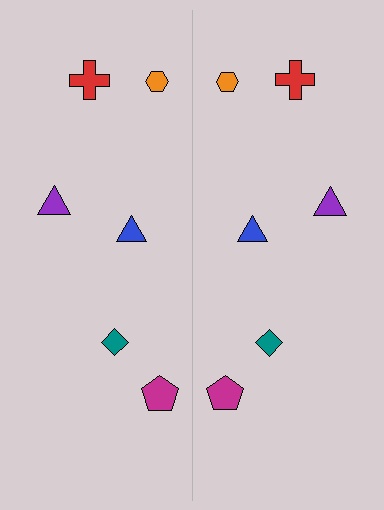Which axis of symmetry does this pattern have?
The pattern has a vertical axis of symmetry running through the center of the image.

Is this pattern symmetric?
Yes, this pattern has bilateral (reflection) symmetry.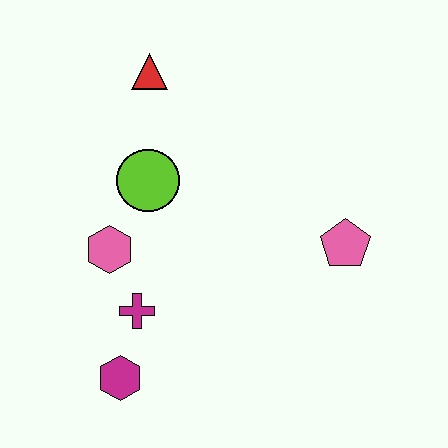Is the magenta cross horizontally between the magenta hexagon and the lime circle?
Yes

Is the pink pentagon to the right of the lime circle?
Yes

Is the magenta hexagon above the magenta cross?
No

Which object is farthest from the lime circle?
The pink pentagon is farthest from the lime circle.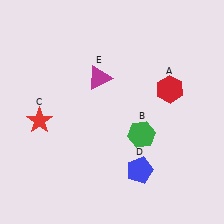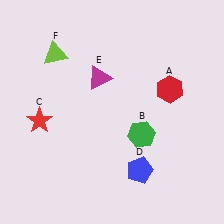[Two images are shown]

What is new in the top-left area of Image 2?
A lime triangle (F) was added in the top-left area of Image 2.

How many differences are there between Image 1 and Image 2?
There is 1 difference between the two images.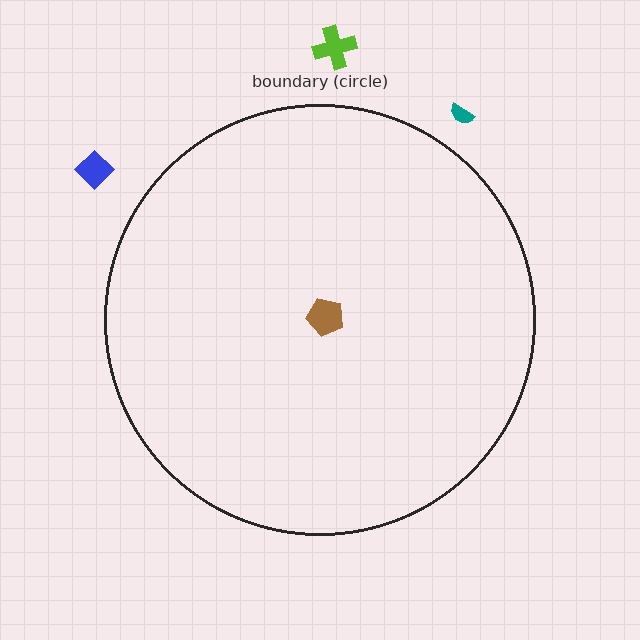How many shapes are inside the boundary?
1 inside, 3 outside.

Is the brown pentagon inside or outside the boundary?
Inside.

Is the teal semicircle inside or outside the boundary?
Outside.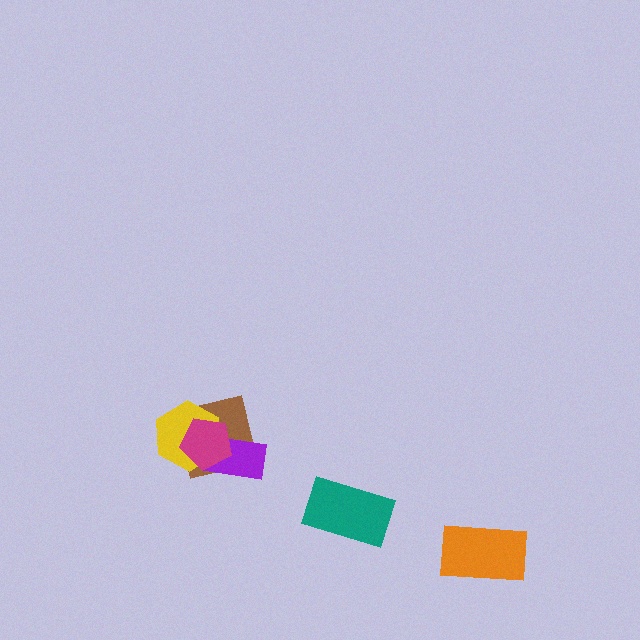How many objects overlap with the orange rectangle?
0 objects overlap with the orange rectangle.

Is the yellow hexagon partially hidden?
Yes, it is partially covered by another shape.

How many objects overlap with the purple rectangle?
3 objects overlap with the purple rectangle.